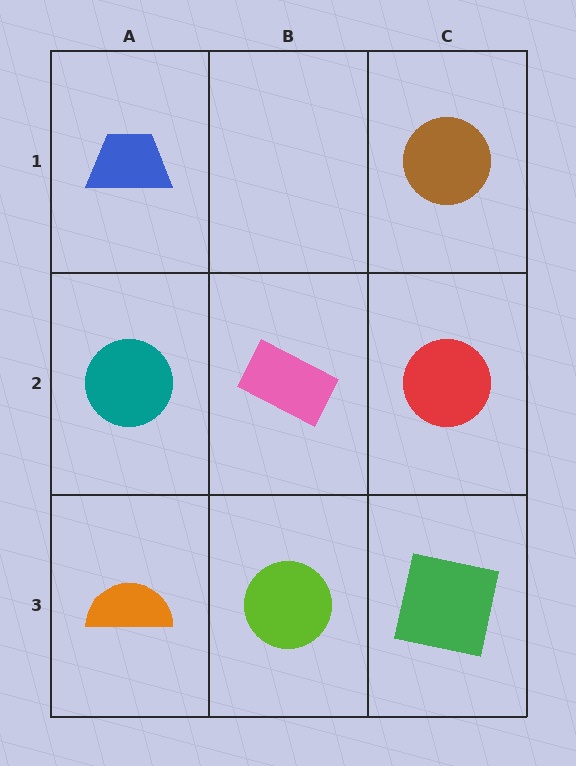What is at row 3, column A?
An orange semicircle.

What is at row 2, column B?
A pink rectangle.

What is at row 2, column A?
A teal circle.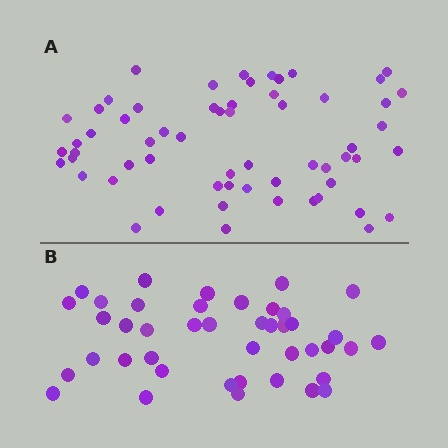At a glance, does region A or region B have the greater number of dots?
Region A (the top region) has more dots.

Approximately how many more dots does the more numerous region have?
Region A has approximately 20 more dots than region B.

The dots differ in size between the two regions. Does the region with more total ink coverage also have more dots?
No. Region B has more total ink coverage because its dots are larger, but region A actually contains more individual dots. Total area can be misleading — the number of items is what matters here.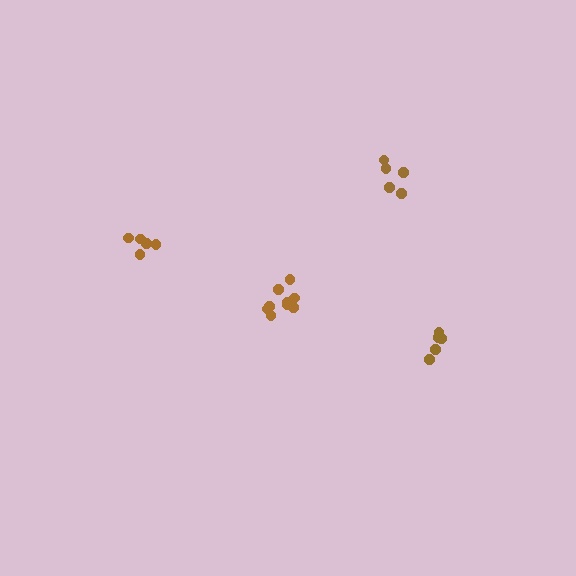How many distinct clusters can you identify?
There are 4 distinct clusters.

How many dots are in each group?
Group 1: 5 dots, Group 2: 9 dots, Group 3: 5 dots, Group 4: 5 dots (24 total).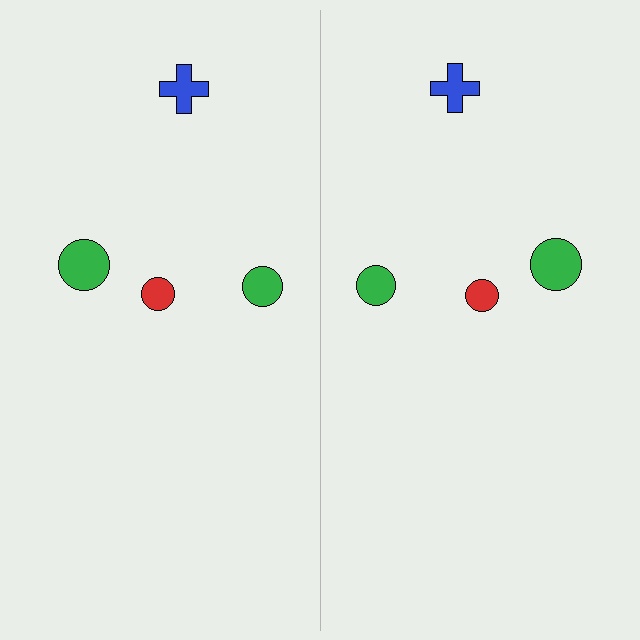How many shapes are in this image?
There are 8 shapes in this image.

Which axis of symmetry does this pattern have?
The pattern has a vertical axis of symmetry running through the center of the image.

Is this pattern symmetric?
Yes, this pattern has bilateral (reflection) symmetry.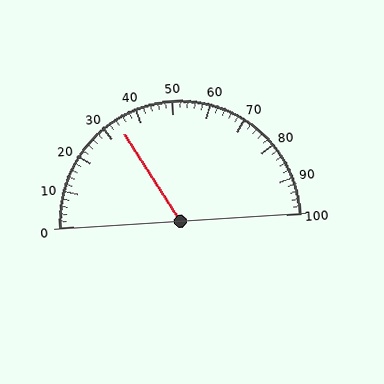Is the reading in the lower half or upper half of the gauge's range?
The reading is in the lower half of the range (0 to 100).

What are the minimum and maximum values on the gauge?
The gauge ranges from 0 to 100.